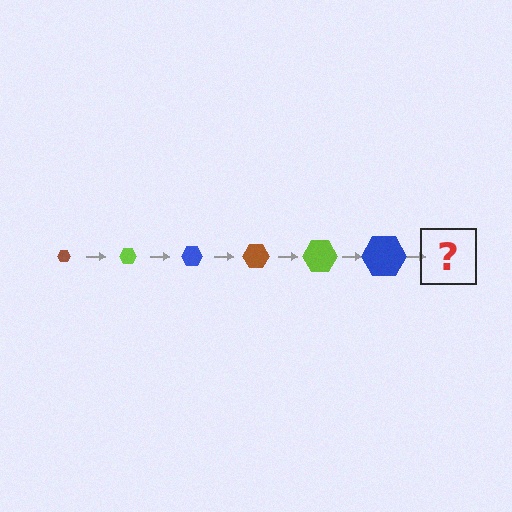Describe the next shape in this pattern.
It should be a brown hexagon, larger than the previous one.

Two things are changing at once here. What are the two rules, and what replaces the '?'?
The two rules are that the hexagon grows larger each step and the color cycles through brown, lime, and blue. The '?' should be a brown hexagon, larger than the previous one.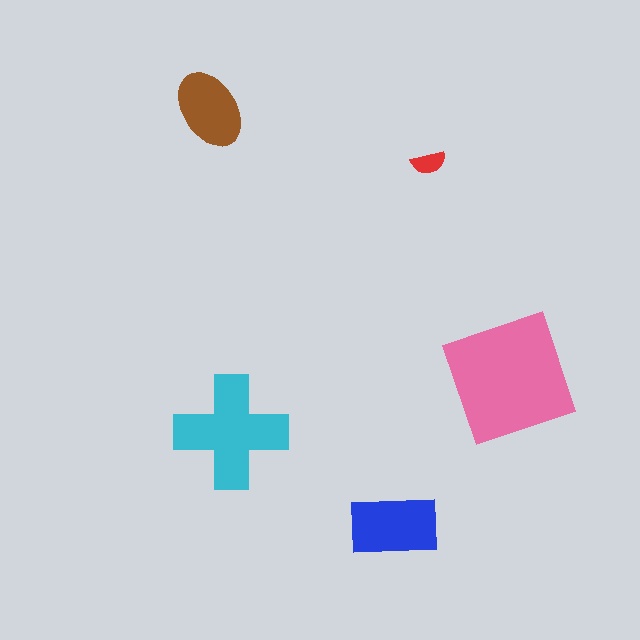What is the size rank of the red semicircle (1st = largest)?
5th.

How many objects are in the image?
There are 5 objects in the image.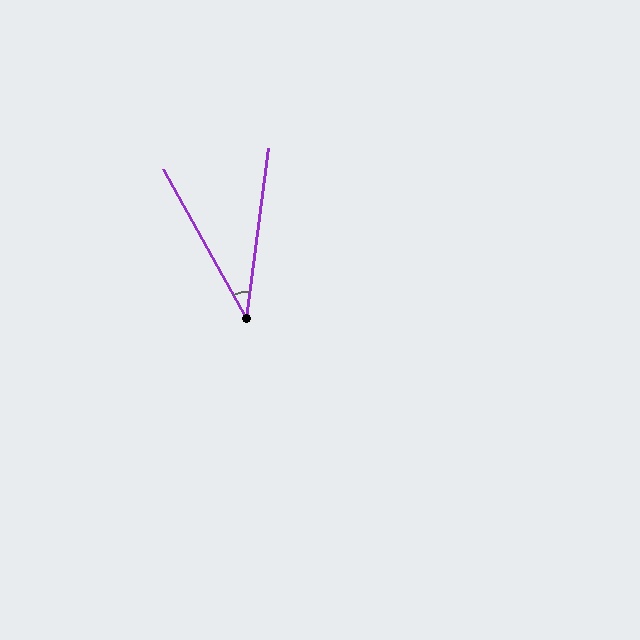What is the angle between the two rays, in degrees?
Approximately 36 degrees.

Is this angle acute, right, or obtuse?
It is acute.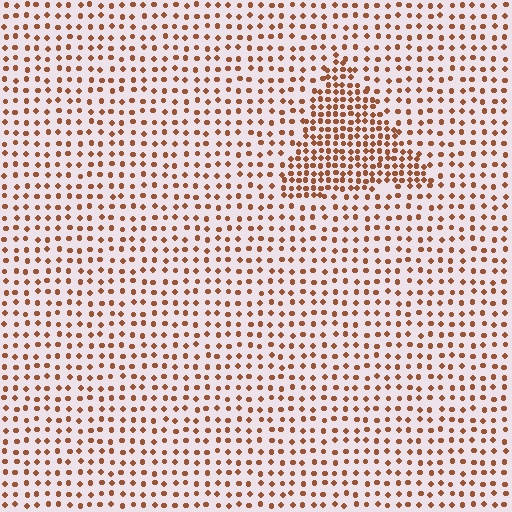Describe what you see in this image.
The image contains small brown elements arranged at two different densities. A triangle-shaped region is visible where the elements are more densely packed than the surrounding area.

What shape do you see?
I see a triangle.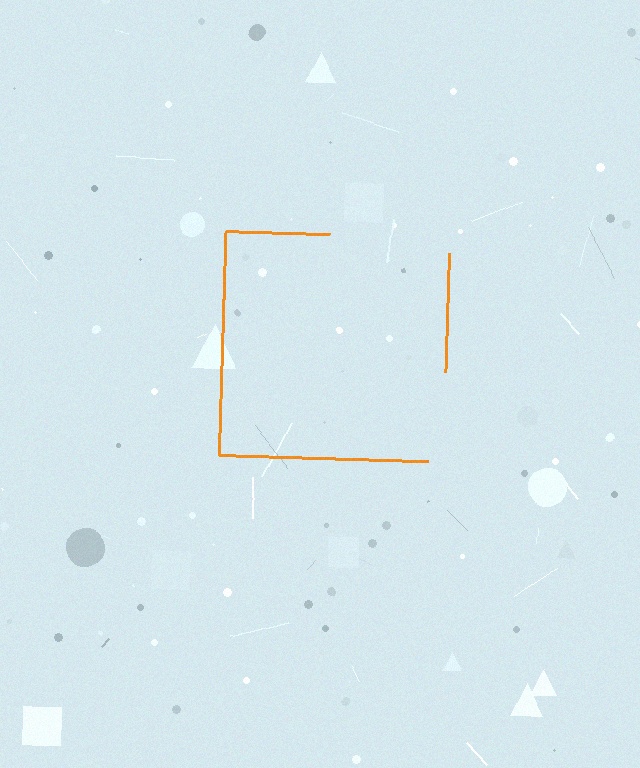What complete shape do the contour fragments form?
The contour fragments form a square.